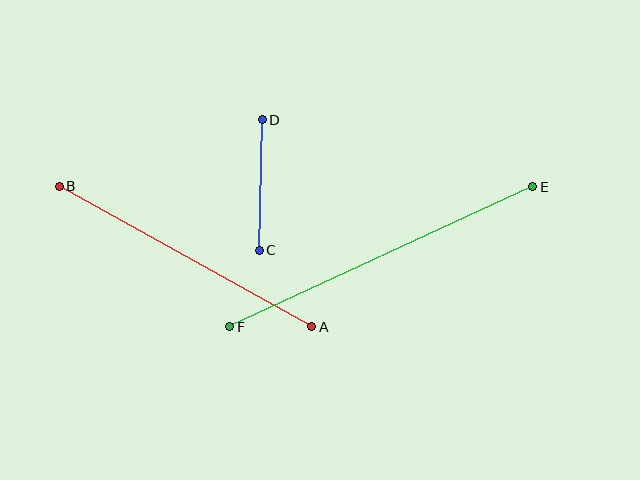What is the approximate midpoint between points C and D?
The midpoint is at approximately (261, 185) pixels.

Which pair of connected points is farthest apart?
Points E and F are farthest apart.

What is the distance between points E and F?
The distance is approximately 334 pixels.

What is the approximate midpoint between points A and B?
The midpoint is at approximately (185, 256) pixels.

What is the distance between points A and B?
The distance is approximately 289 pixels.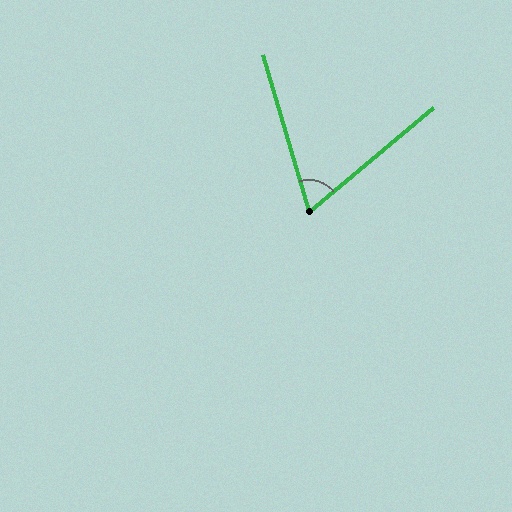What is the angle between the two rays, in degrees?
Approximately 66 degrees.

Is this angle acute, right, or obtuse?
It is acute.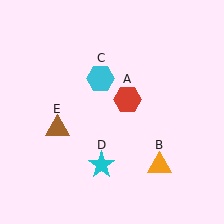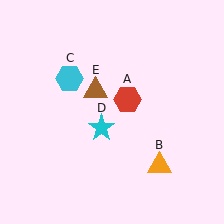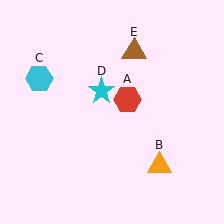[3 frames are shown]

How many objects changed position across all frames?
3 objects changed position: cyan hexagon (object C), cyan star (object D), brown triangle (object E).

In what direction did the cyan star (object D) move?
The cyan star (object D) moved up.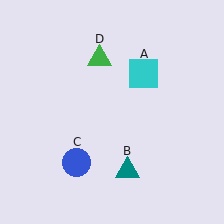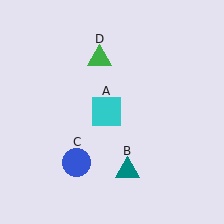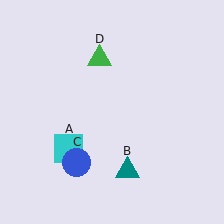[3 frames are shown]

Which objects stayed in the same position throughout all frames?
Teal triangle (object B) and blue circle (object C) and green triangle (object D) remained stationary.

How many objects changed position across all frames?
1 object changed position: cyan square (object A).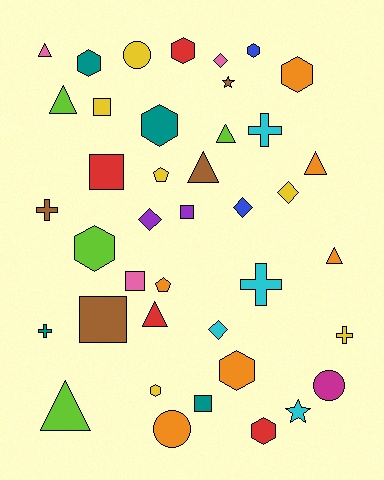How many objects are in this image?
There are 40 objects.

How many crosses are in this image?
There are 5 crosses.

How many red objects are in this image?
There are 4 red objects.